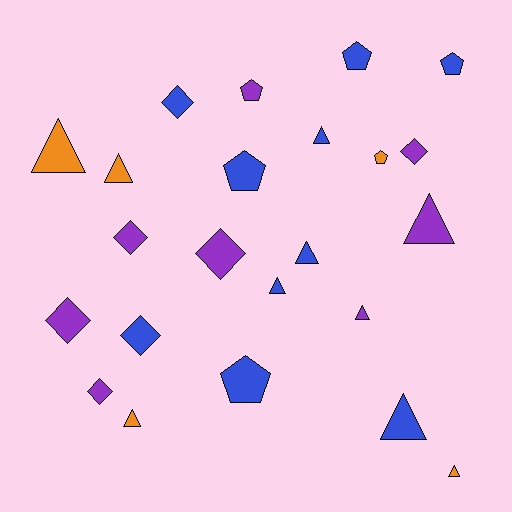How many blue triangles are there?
There are 4 blue triangles.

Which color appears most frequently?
Blue, with 10 objects.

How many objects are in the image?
There are 23 objects.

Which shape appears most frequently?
Triangle, with 10 objects.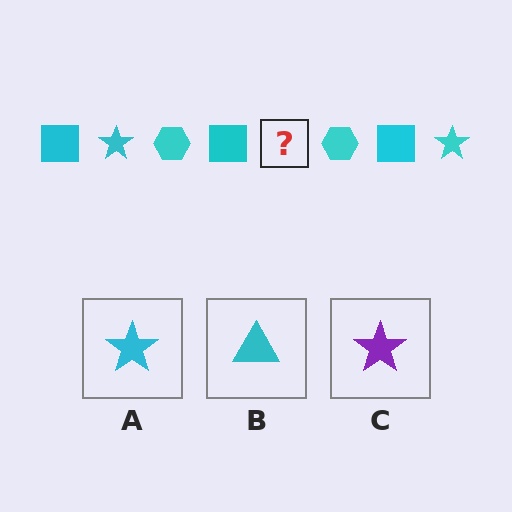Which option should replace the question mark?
Option A.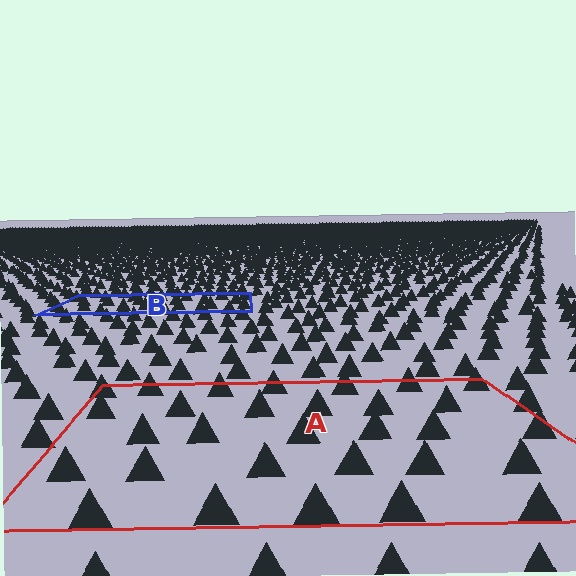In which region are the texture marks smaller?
The texture marks are smaller in region B, because it is farther away.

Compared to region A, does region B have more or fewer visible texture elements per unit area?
Region B has more texture elements per unit area — they are packed more densely because it is farther away.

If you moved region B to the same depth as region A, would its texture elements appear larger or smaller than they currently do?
They would appear larger. At a closer depth, the same texture elements are projected at a bigger on-screen size.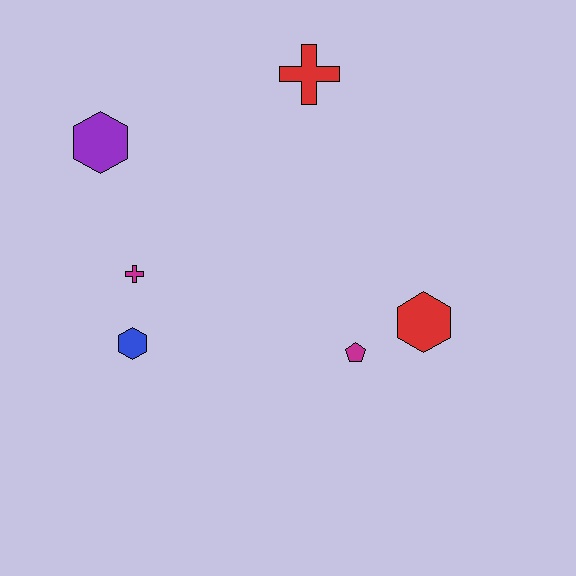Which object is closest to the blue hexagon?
The magenta cross is closest to the blue hexagon.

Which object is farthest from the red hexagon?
The purple hexagon is farthest from the red hexagon.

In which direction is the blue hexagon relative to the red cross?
The blue hexagon is below the red cross.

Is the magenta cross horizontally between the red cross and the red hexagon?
No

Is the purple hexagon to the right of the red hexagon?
No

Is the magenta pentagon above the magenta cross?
No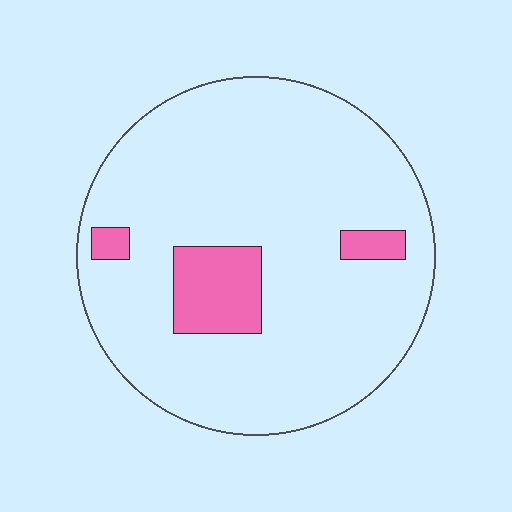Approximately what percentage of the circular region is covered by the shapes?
Approximately 10%.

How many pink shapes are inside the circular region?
3.